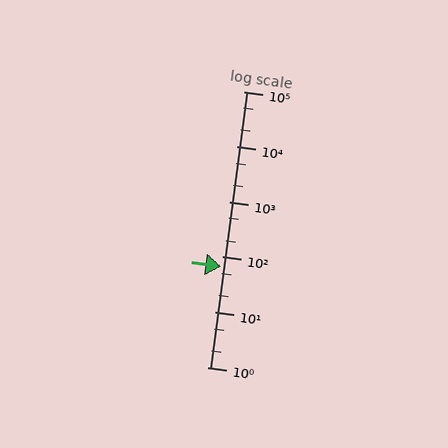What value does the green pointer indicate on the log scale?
The pointer indicates approximately 68.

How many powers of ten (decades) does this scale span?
The scale spans 5 decades, from 1 to 100000.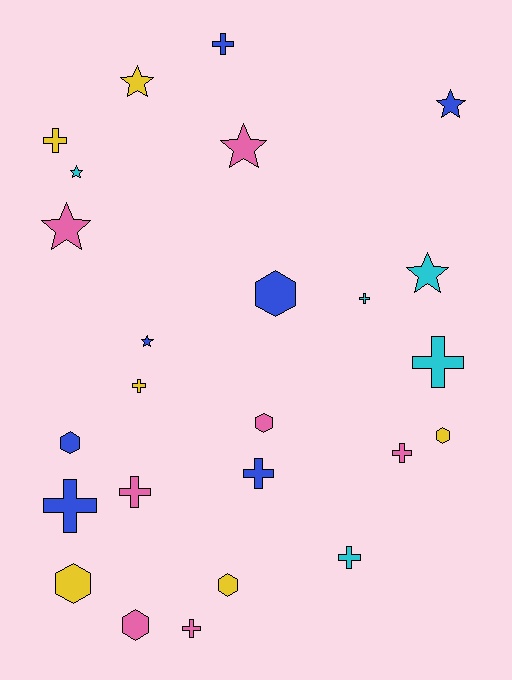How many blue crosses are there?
There are 3 blue crosses.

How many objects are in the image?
There are 25 objects.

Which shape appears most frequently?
Cross, with 11 objects.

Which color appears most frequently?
Pink, with 7 objects.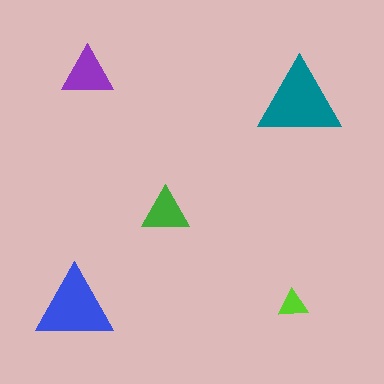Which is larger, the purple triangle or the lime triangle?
The purple one.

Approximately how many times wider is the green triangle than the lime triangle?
About 1.5 times wider.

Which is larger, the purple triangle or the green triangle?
The purple one.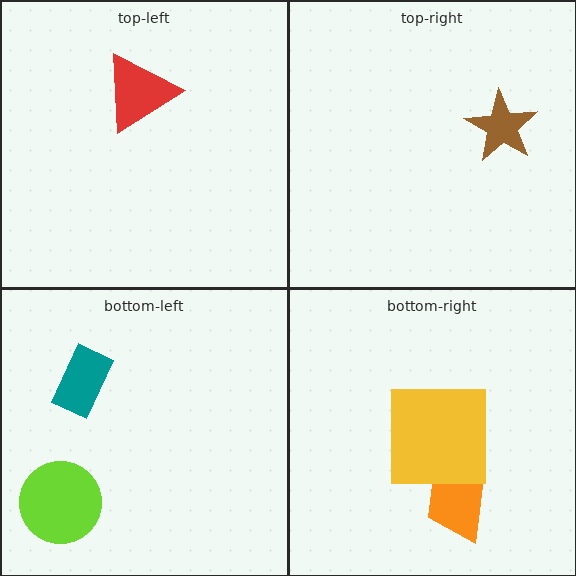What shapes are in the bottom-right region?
The orange trapezoid, the yellow square.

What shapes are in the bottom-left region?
The lime circle, the teal rectangle.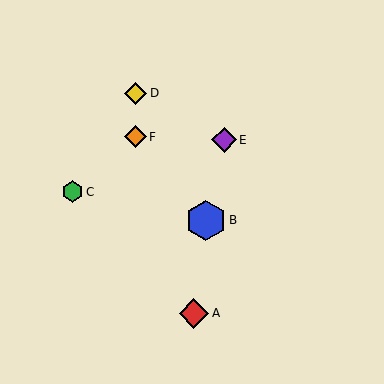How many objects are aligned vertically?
2 objects (D, F) are aligned vertically.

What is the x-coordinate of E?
Object E is at x≈224.